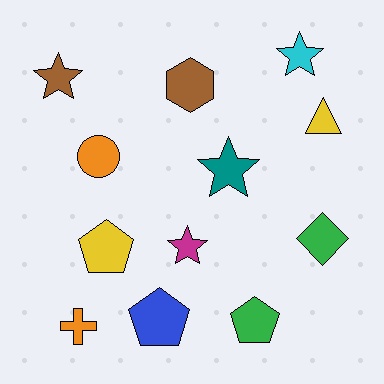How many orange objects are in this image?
There are 2 orange objects.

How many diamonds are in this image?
There is 1 diamond.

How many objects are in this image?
There are 12 objects.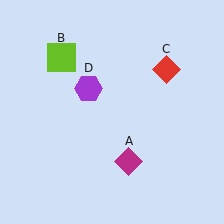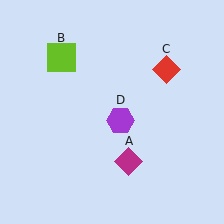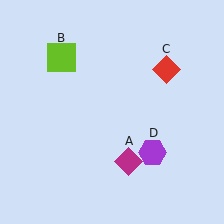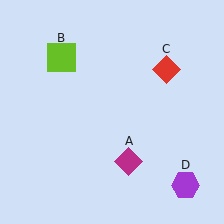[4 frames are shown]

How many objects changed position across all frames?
1 object changed position: purple hexagon (object D).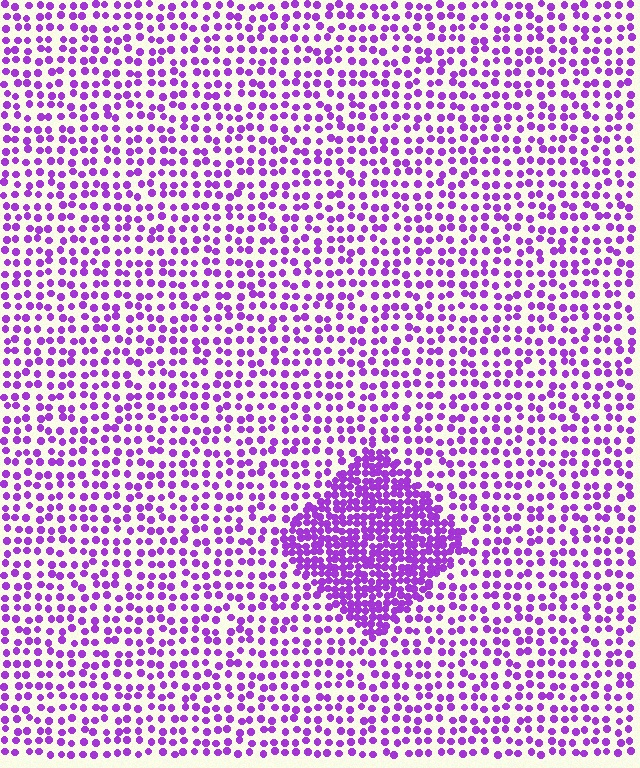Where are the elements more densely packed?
The elements are more densely packed inside the diamond boundary.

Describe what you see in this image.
The image contains small purple elements arranged at two different densities. A diamond-shaped region is visible where the elements are more densely packed than the surrounding area.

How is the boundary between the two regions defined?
The boundary is defined by a change in element density (approximately 2.4x ratio). All elements are the same color, size, and shape.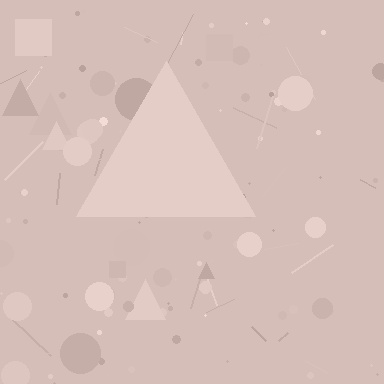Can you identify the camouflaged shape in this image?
The camouflaged shape is a triangle.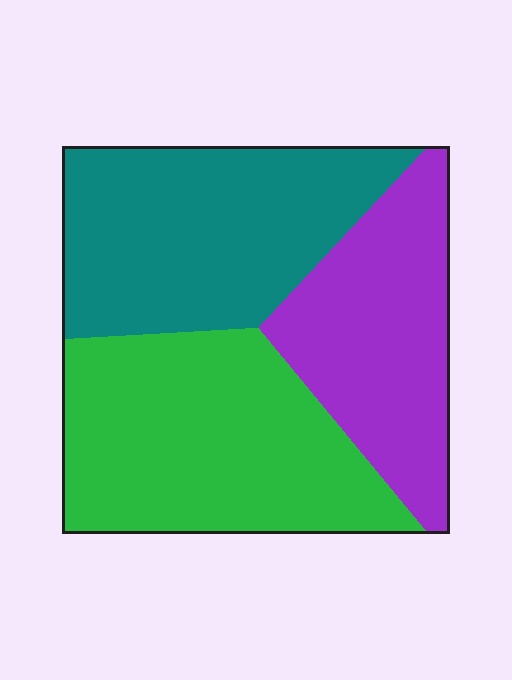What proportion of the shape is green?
Green takes up between a third and a half of the shape.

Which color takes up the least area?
Purple, at roughly 25%.